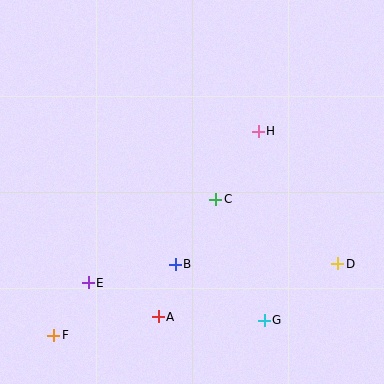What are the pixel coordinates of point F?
Point F is at (54, 335).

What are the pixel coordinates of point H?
Point H is at (258, 131).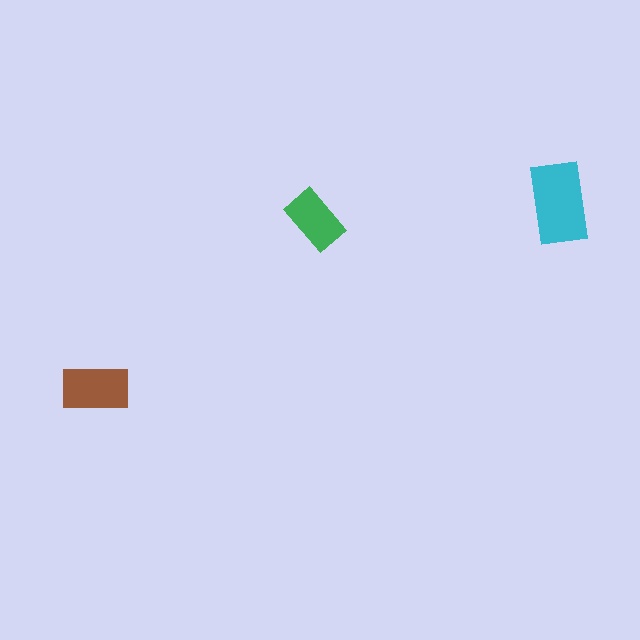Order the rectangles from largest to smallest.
the cyan one, the brown one, the green one.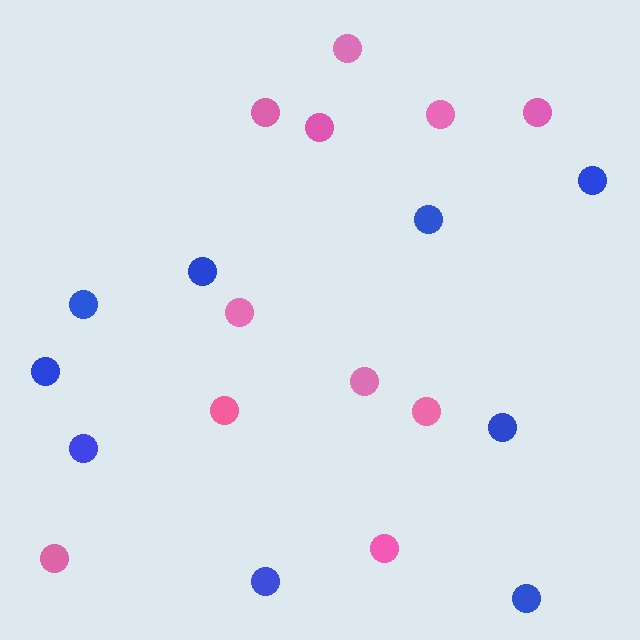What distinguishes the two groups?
There are 2 groups: one group of pink circles (11) and one group of blue circles (9).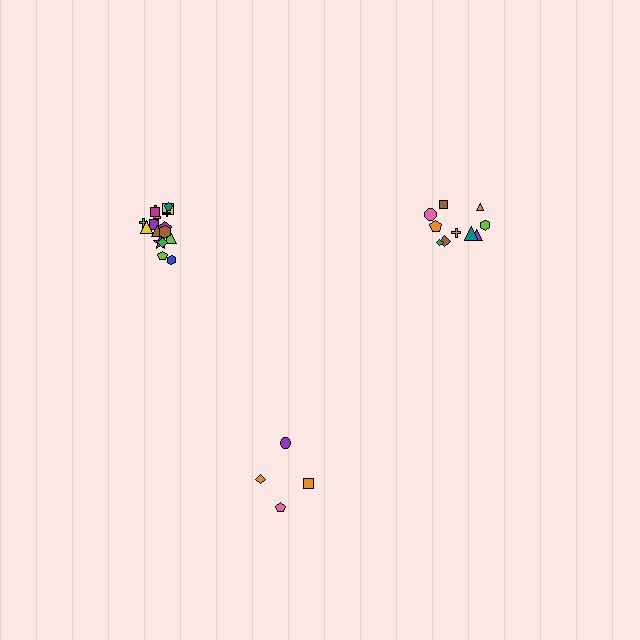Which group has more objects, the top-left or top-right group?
The top-left group.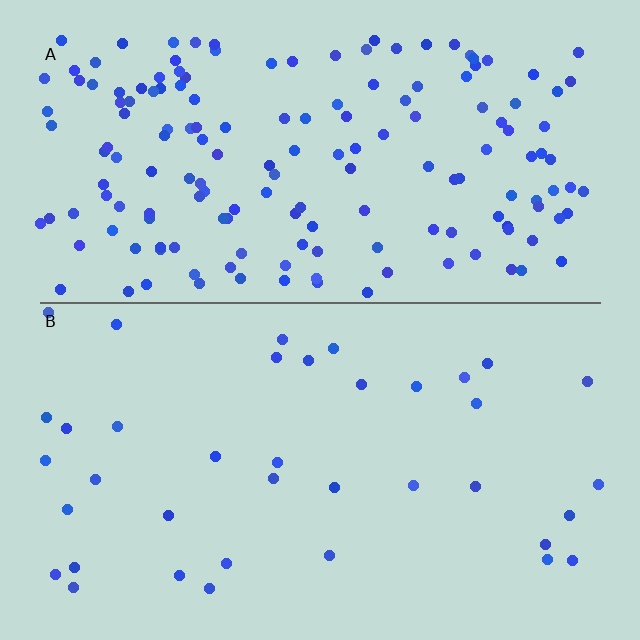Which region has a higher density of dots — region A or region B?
A (the top).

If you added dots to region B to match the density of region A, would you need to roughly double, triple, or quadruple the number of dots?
Approximately quadruple.